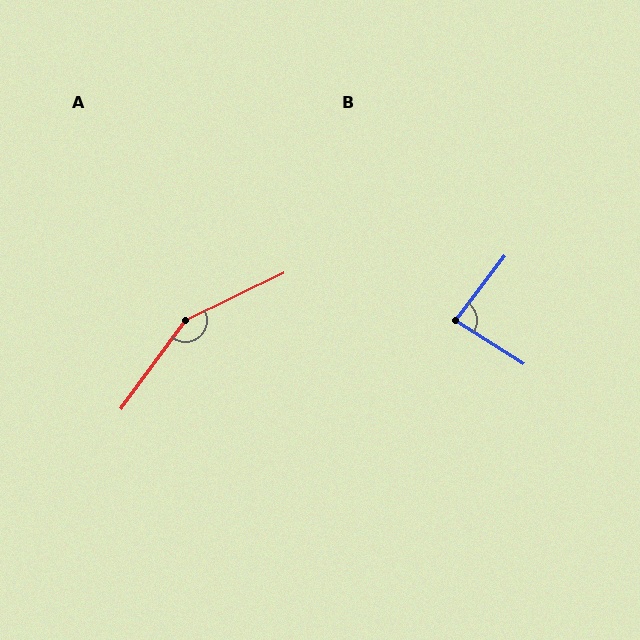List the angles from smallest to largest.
B (85°), A (152°).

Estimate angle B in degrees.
Approximately 85 degrees.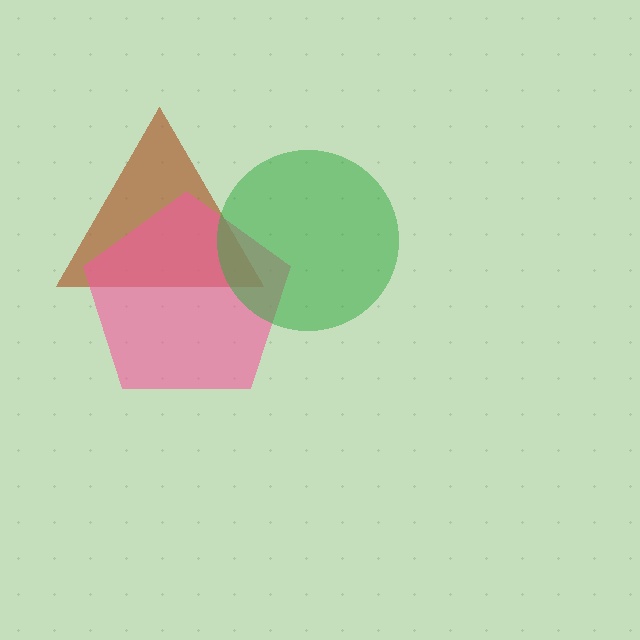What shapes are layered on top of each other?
The layered shapes are: a brown triangle, a pink pentagon, a green circle.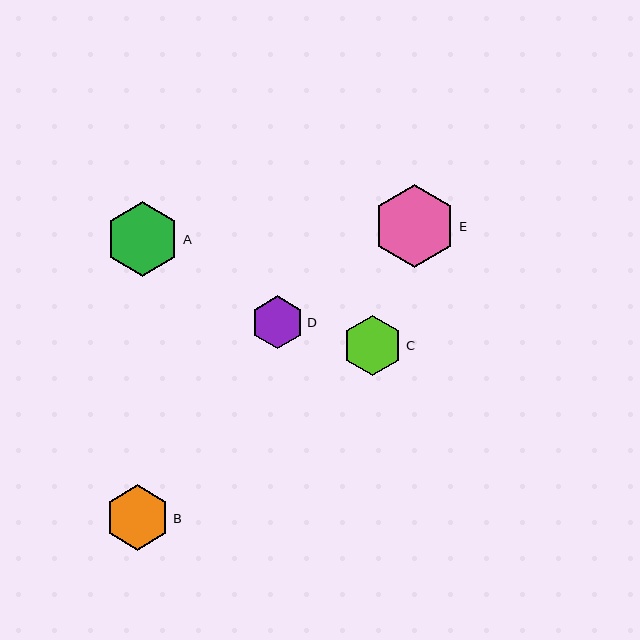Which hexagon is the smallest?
Hexagon D is the smallest with a size of approximately 53 pixels.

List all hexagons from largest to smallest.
From largest to smallest: E, A, B, C, D.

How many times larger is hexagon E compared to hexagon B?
Hexagon E is approximately 1.3 times the size of hexagon B.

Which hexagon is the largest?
Hexagon E is the largest with a size of approximately 83 pixels.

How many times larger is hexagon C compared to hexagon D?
Hexagon C is approximately 1.1 times the size of hexagon D.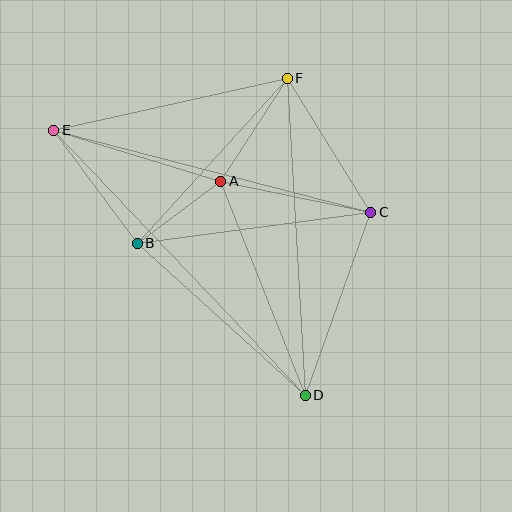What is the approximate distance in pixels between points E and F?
The distance between E and F is approximately 239 pixels.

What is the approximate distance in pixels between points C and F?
The distance between C and F is approximately 158 pixels.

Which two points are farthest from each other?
Points D and E are farthest from each other.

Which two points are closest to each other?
Points A and B are closest to each other.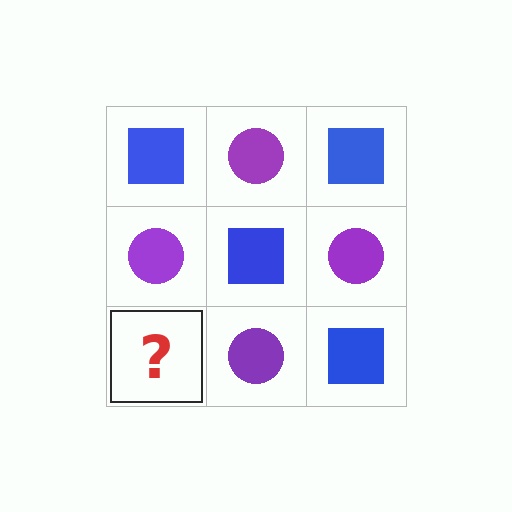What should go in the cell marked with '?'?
The missing cell should contain a blue square.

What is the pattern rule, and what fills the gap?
The rule is that it alternates blue square and purple circle in a checkerboard pattern. The gap should be filled with a blue square.